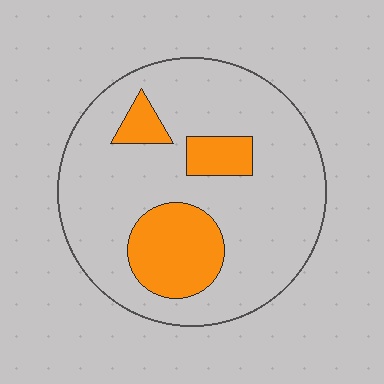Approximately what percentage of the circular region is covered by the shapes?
Approximately 20%.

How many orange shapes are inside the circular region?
3.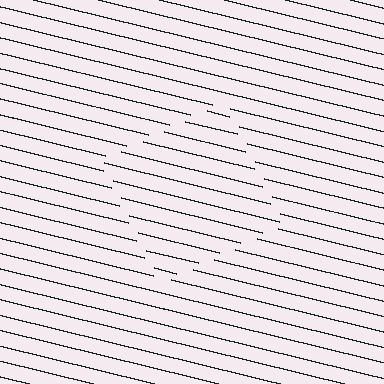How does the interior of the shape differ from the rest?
The interior of the shape contains the same grating, shifted by half a period — the contour is defined by the phase discontinuity where line-ends from the inner and outer gratings abut.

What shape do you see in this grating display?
An illusory square. The interior of the shape contains the same grating, shifted by half a period — the contour is defined by the phase discontinuity where line-ends from the inner and outer gratings abut.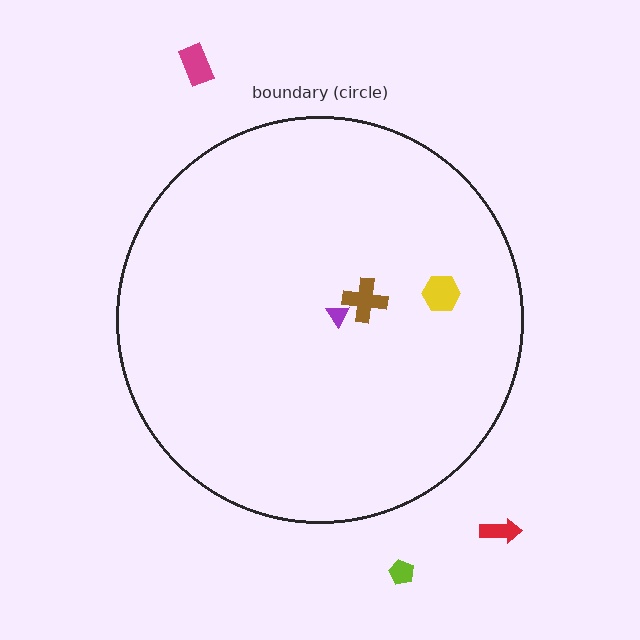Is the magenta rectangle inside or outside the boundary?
Outside.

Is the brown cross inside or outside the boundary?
Inside.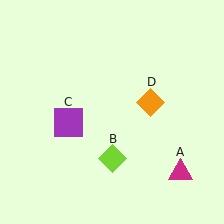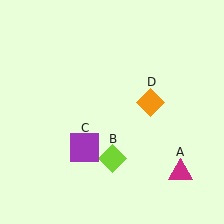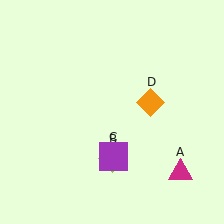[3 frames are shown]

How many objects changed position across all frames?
1 object changed position: purple square (object C).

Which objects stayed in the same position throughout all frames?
Magenta triangle (object A) and lime diamond (object B) and orange diamond (object D) remained stationary.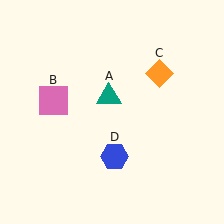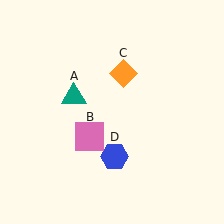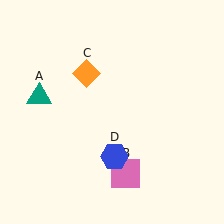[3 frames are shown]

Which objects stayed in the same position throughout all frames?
Blue hexagon (object D) remained stationary.